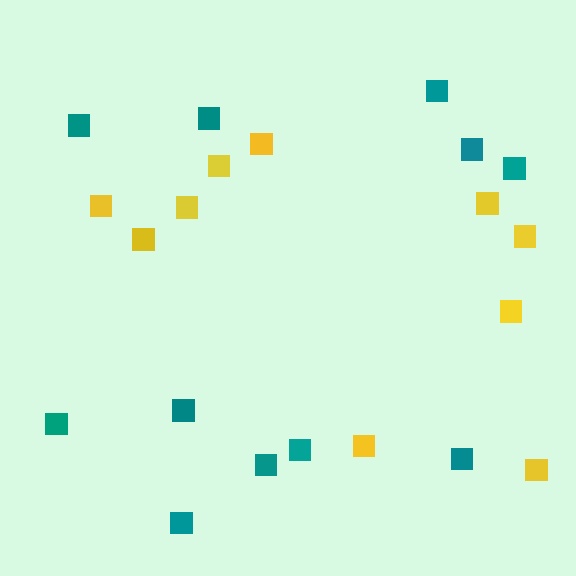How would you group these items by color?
There are 2 groups: one group of yellow squares (10) and one group of teal squares (11).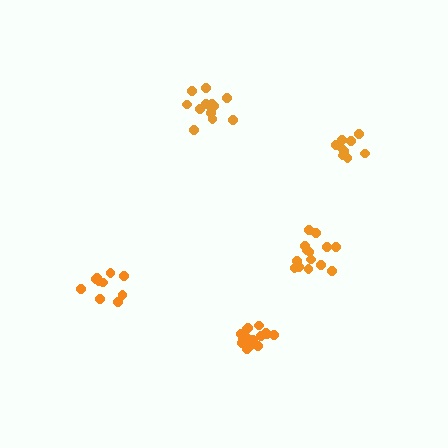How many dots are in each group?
Group 1: 15 dots, Group 2: 14 dots, Group 3: 10 dots, Group 4: 13 dots, Group 5: 9 dots (61 total).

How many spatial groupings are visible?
There are 5 spatial groupings.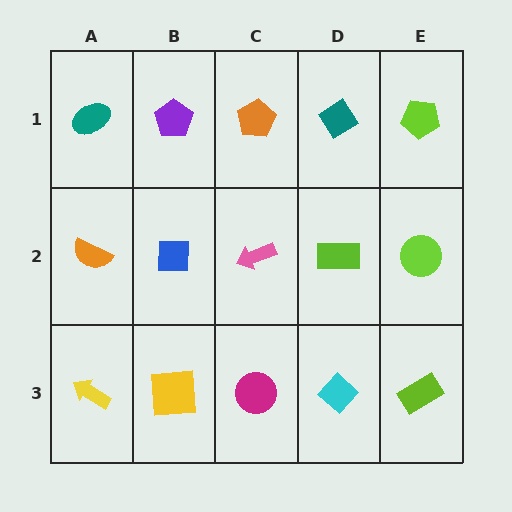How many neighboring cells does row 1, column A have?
2.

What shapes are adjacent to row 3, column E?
A lime circle (row 2, column E), a cyan diamond (row 3, column D).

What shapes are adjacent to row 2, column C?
An orange pentagon (row 1, column C), a magenta circle (row 3, column C), a blue square (row 2, column B), a lime rectangle (row 2, column D).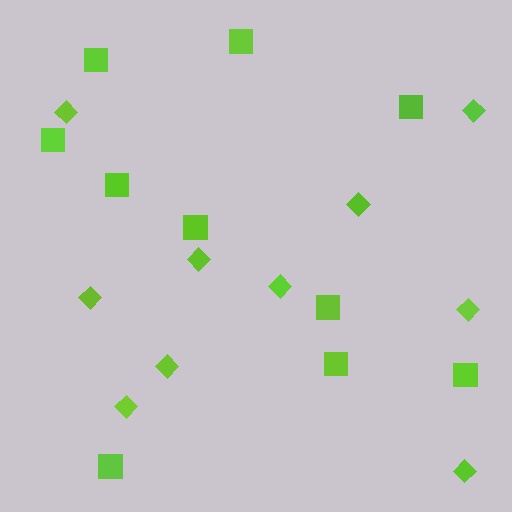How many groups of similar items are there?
There are 2 groups: one group of diamonds (10) and one group of squares (10).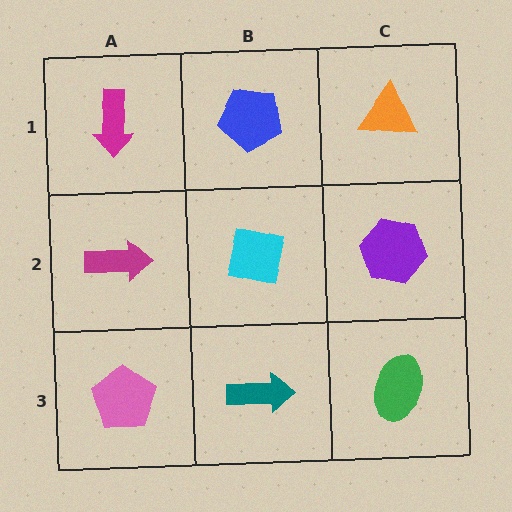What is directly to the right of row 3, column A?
A teal arrow.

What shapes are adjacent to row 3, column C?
A purple hexagon (row 2, column C), a teal arrow (row 3, column B).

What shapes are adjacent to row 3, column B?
A cyan square (row 2, column B), a pink pentagon (row 3, column A), a green ellipse (row 3, column C).